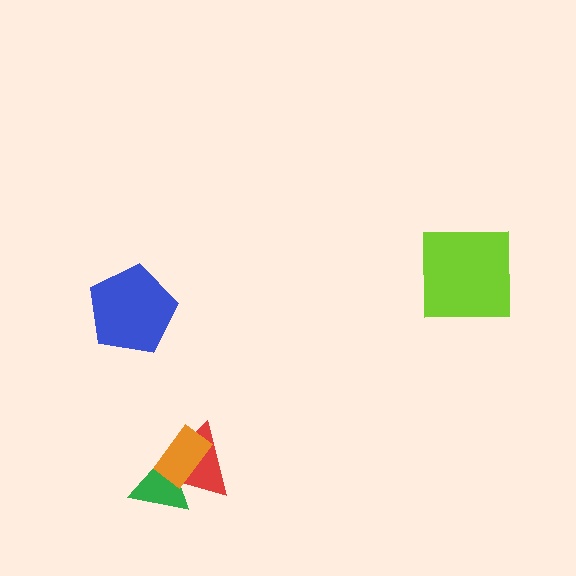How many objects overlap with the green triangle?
2 objects overlap with the green triangle.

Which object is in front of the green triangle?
The orange rectangle is in front of the green triangle.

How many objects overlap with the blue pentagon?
0 objects overlap with the blue pentagon.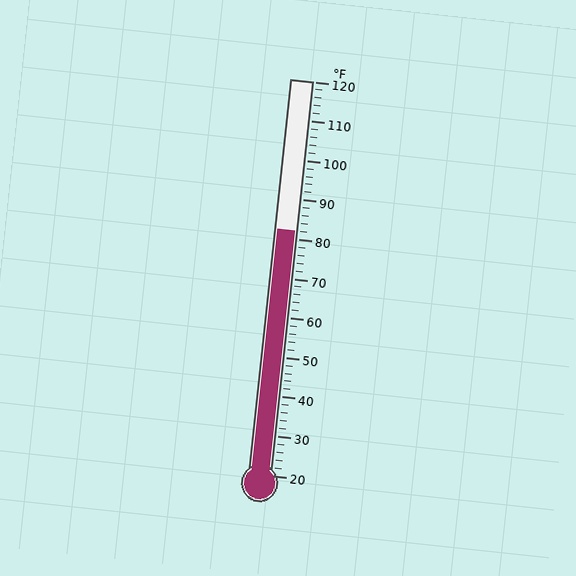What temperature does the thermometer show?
The thermometer shows approximately 82°F.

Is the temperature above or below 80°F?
The temperature is above 80°F.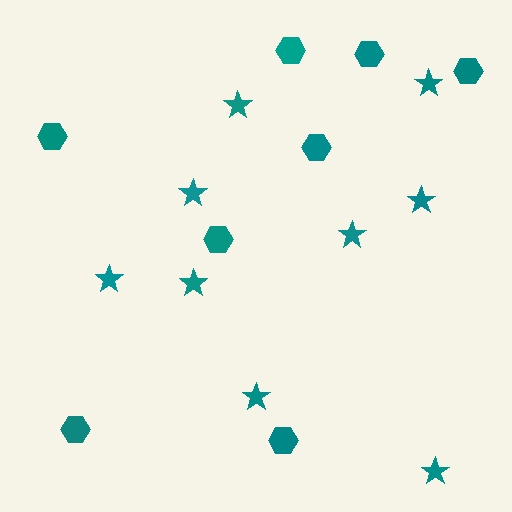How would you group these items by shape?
There are 2 groups: one group of hexagons (8) and one group of stars (9).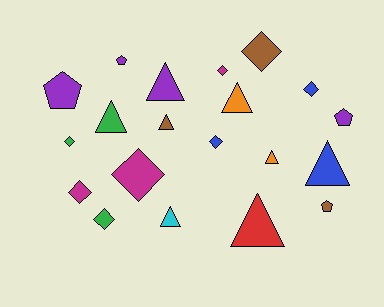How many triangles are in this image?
There are 8 triangles.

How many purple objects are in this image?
There are 4 purple objects.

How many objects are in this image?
There are 20 objects.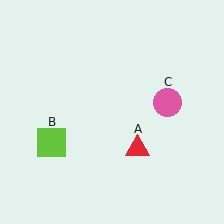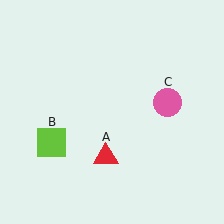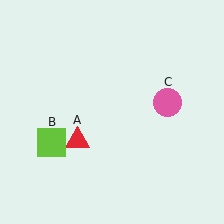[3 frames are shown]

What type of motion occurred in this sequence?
The red triangle (object A) rotated clockwise around the center of the scene.